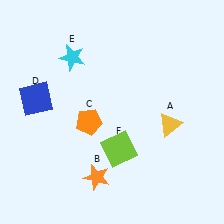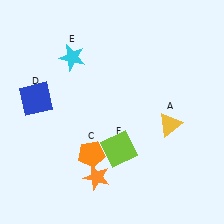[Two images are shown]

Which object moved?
The orange pentagon (C) moved down.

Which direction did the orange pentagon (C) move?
The orange pentagon (C) moved down.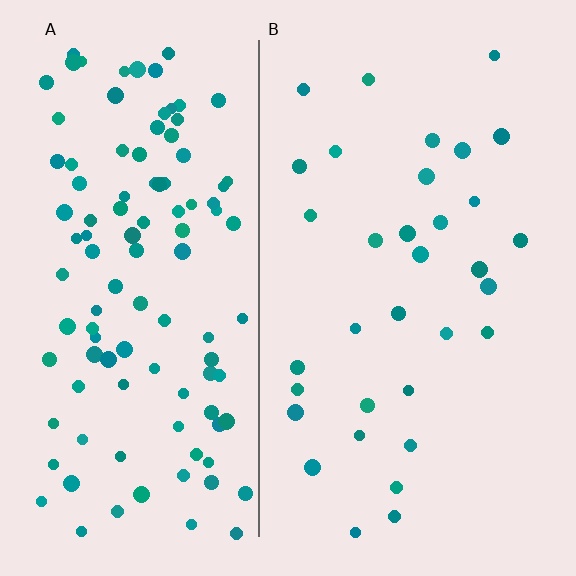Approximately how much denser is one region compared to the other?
Approximately 3.3× — region A over region B.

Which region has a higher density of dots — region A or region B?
A (the left).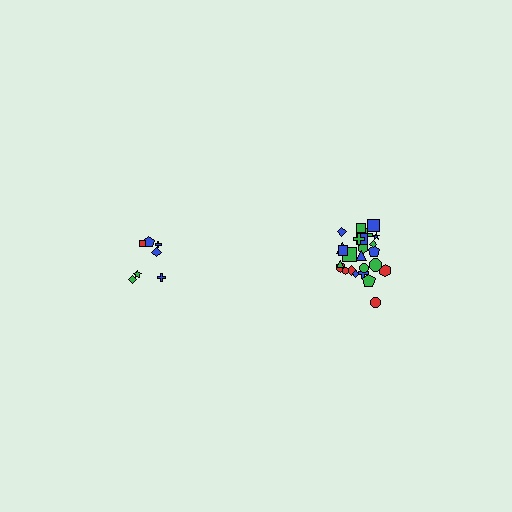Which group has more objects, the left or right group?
The right group.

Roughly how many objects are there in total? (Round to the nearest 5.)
Roughly 30 objects in total.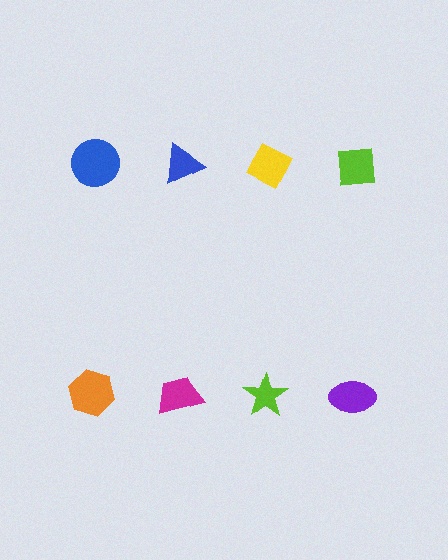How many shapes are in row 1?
4 shapes.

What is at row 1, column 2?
A blue triangle.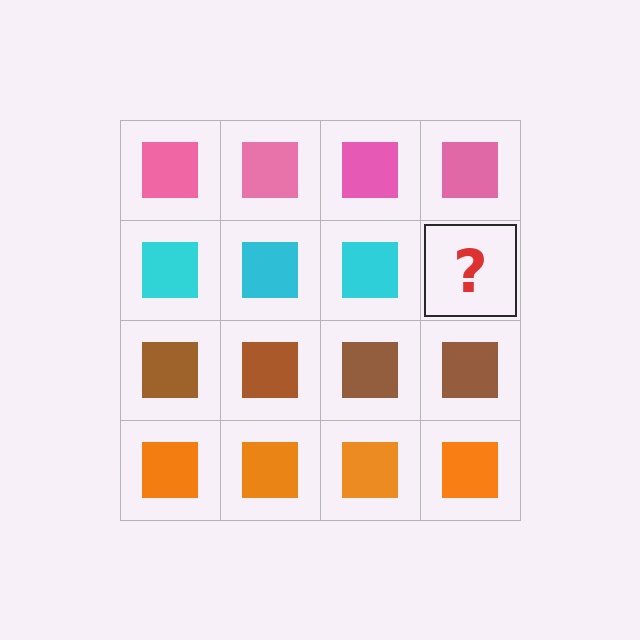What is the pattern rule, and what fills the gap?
The rule is that each row has a consistent color. The gap should be filled with a cyan square.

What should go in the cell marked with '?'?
The missing cell should contain a cyan square.